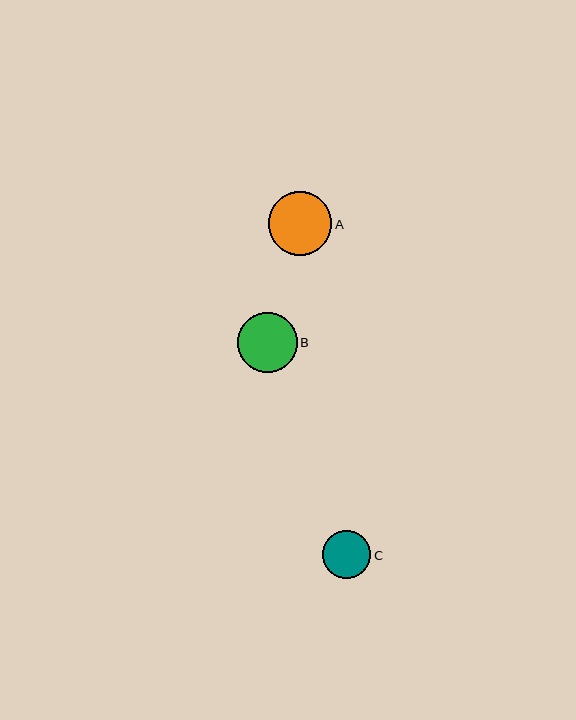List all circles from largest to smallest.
From largest to smallest: A, B, C.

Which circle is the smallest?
Circle C is the smallest with a size of approximately 48 pixels.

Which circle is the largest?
Circle A is the largest with a size of approximately 64 pixels.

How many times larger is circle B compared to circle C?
Circle B is approximately 1.2 times the size of circle C.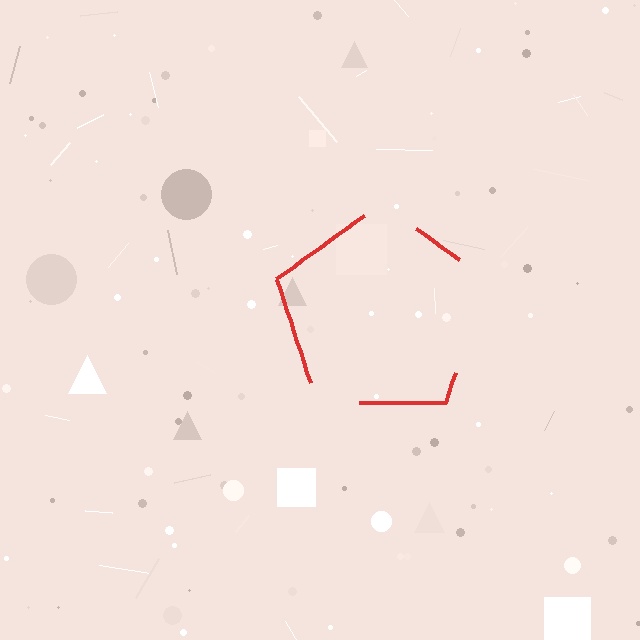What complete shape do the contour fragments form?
The contour fragments form a pentagon.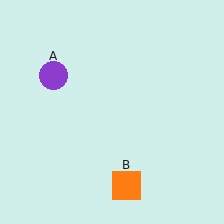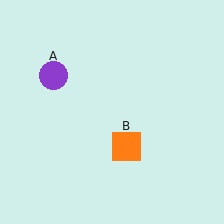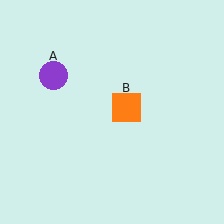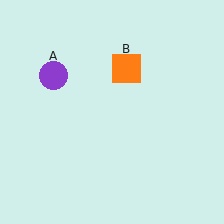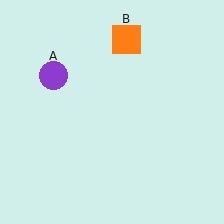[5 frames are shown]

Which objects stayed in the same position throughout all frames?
Purple circle (object A) remained stationary.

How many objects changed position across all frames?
1 object changed position: orange square (object B).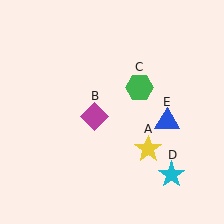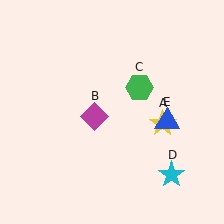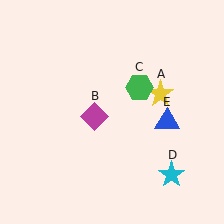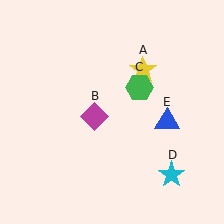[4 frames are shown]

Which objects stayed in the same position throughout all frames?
Magenta diamond (object B) and green hexagon (object C) and cyan star (object D) and blue triangle (object E) remained stationary.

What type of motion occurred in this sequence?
The yellow star (object A) rotated counterclockwise around the center of the scene.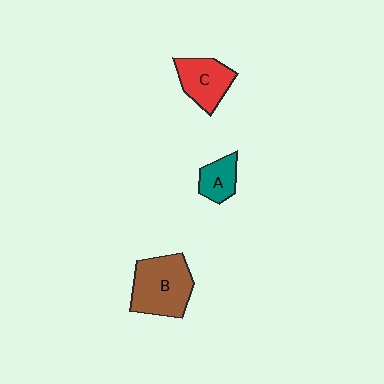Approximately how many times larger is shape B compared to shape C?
Approximately 1.5 times.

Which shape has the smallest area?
Shape A (teal).